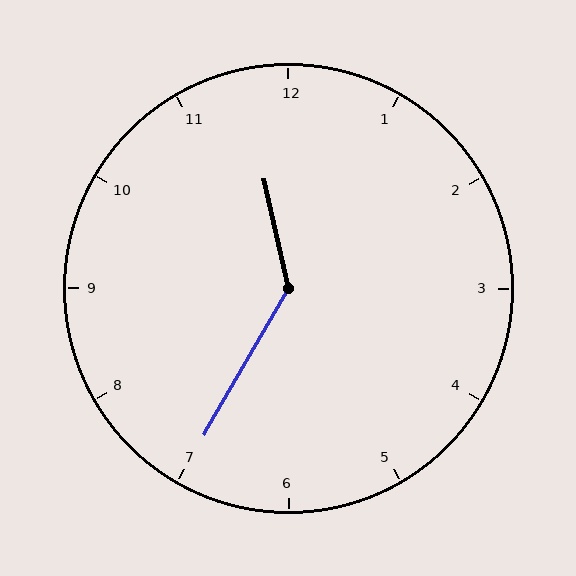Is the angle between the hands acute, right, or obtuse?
It is obtuse.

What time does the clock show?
11:35.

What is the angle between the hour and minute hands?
Approximately 138 degrees.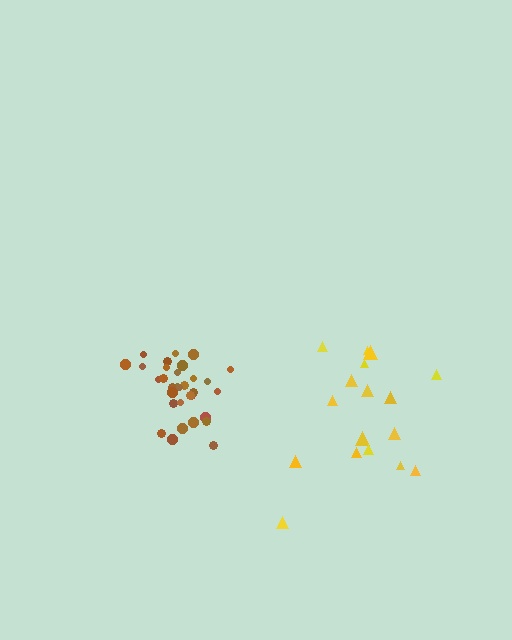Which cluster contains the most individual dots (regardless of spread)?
Brown (32).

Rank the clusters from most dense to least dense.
brown, yellow.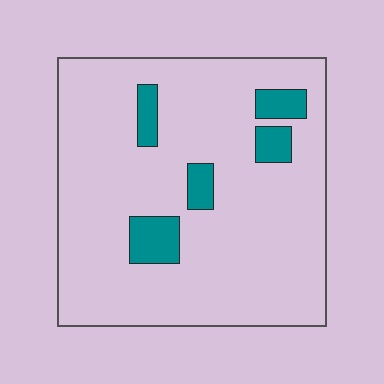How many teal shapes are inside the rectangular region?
5.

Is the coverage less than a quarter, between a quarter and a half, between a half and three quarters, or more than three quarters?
Less than a quarter.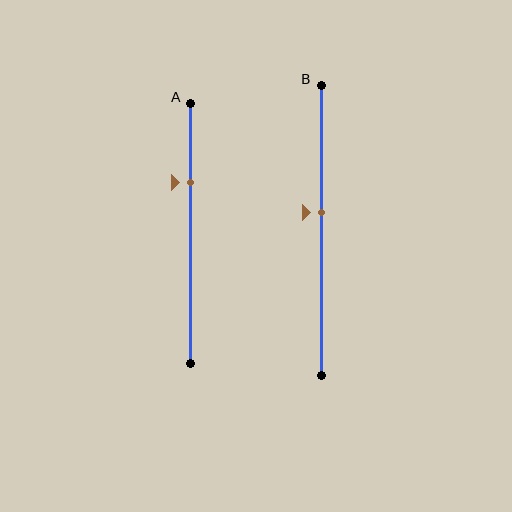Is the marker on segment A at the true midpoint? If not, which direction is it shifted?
No, the marker on segment A is shifted upward by about 20% of the segment length.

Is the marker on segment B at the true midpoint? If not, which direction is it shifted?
No, the marker on segment B is shifted upward by about 6% of the segment length.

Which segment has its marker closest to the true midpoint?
Segment B has its marker closest to the true midpoint.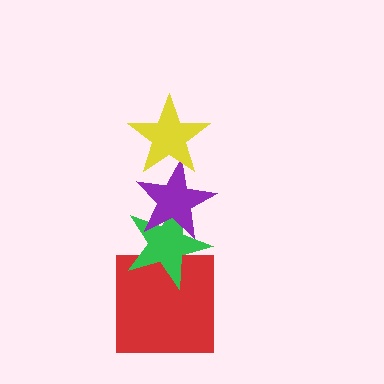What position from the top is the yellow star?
The yellow star is 1st from the top.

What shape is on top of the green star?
The purple star is on top of the green star.